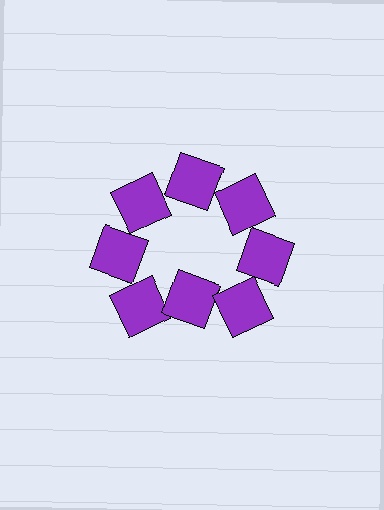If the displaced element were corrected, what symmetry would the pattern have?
It would have 8-fold rotational symmetry — the pattern would map onto itself every 45 degrees.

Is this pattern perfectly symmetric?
No. The 8 purple squares are arranged in a ring, but one element near the 6 o'clock position is pulled inward toward the center, breaking the 8-fold rotational symmetry.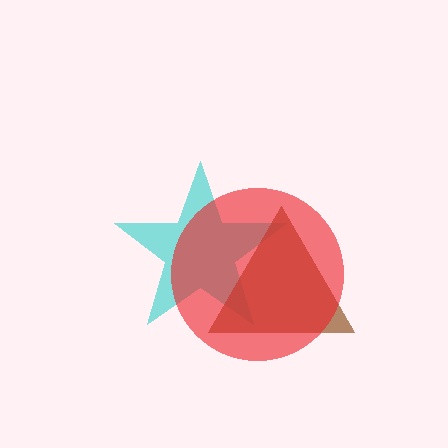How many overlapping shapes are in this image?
There are 3 overlapping shapes in the image.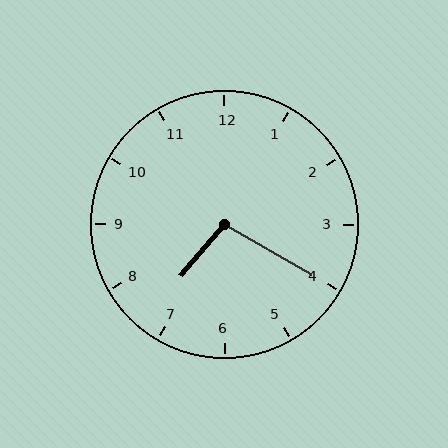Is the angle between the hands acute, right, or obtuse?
It is obtuse.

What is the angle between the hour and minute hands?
Approximately 100 degrees.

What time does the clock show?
7:20.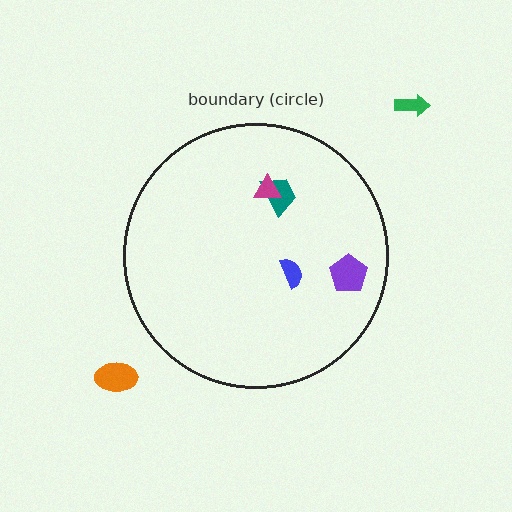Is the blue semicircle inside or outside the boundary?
Inside.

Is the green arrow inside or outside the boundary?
Outside.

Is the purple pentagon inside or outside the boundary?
Inside.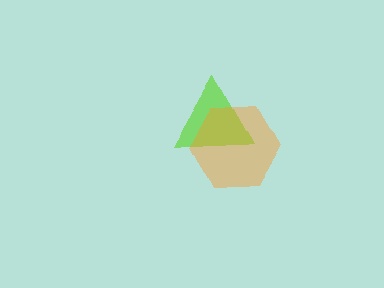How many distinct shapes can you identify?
There are 2 distinct shapes: a lime triangle, an orange hexagon.